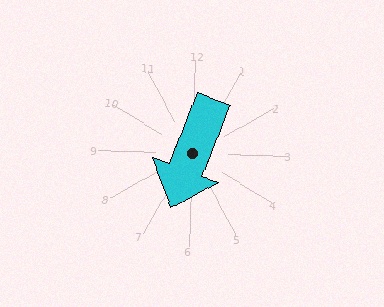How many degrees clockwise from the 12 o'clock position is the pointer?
Approximately 200 degrees.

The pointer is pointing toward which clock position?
Roughly 7 o'clock.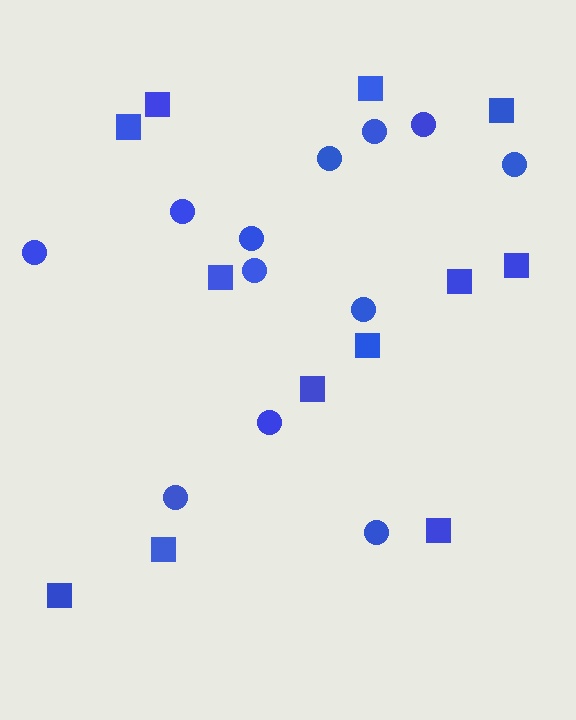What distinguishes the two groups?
There are 2 groups: one group of squares (12) and one group of circles (12).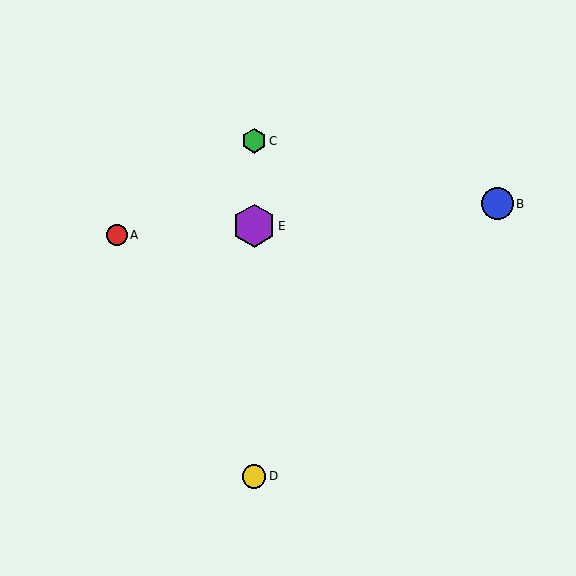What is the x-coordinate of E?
Object E is at x≈254.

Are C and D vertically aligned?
Yes, both are at x≈254.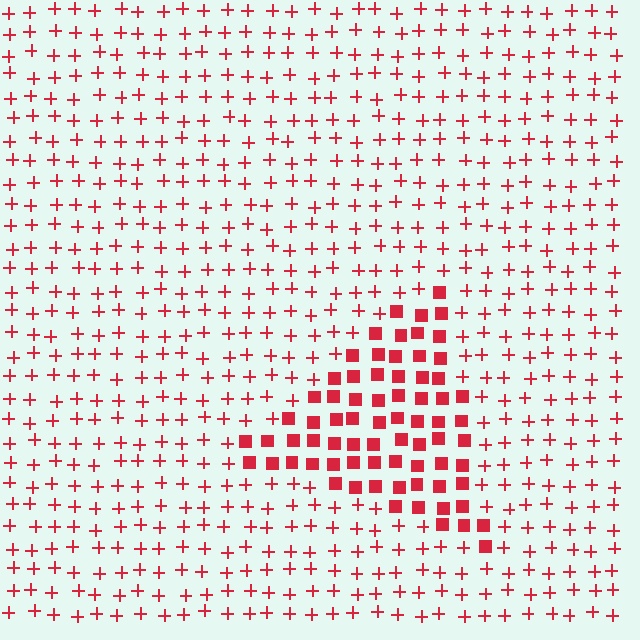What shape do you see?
I see a triangle.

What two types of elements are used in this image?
The image uses squares inside the triangle region and plus signs outside it.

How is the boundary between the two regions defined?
The boundary is defined by a change in element shape: squares inside vs. plus signs outside. All elements share the same color and spacing.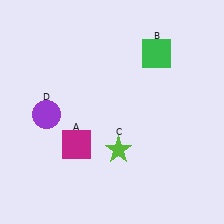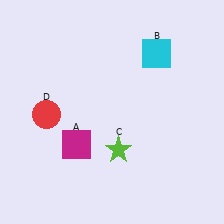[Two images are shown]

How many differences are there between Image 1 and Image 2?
There are 2 differences between the two images.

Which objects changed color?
B changed from green to cyan. D changed from purple to red.